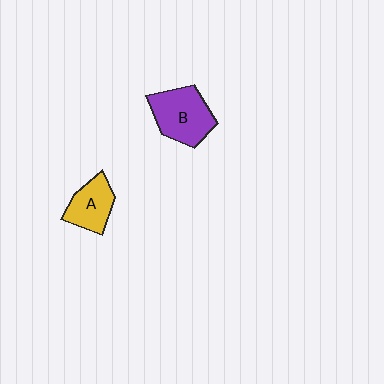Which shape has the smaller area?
Shape A (yellow).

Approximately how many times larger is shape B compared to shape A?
Approximately 1.4 times.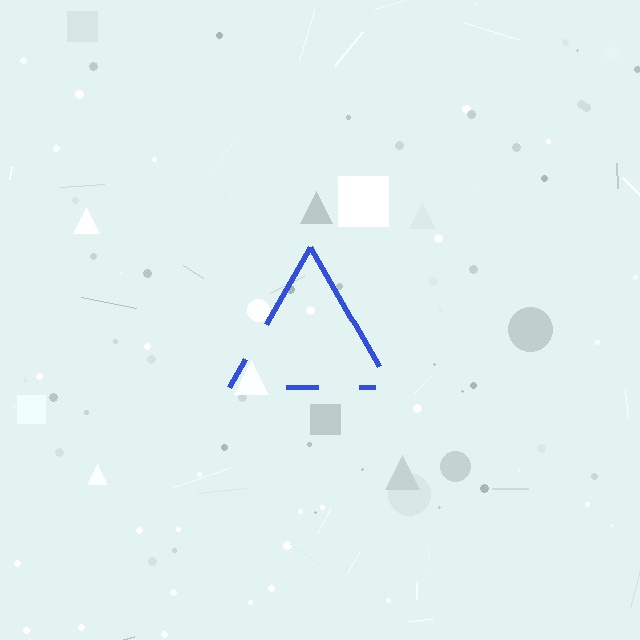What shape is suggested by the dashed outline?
The dashed outline suggests a triangle.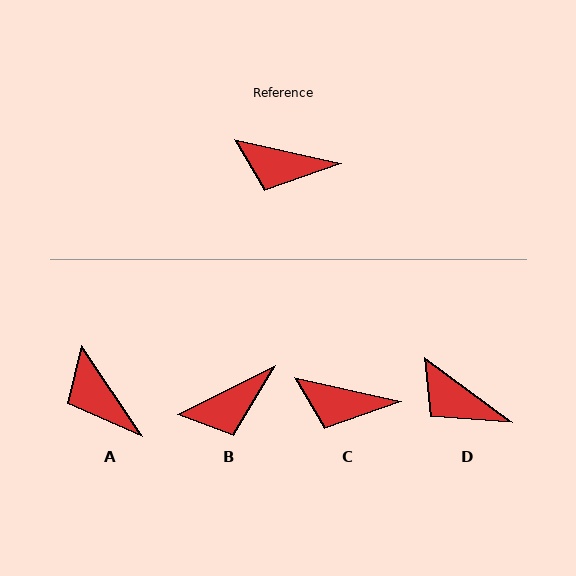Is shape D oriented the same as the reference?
No, it is off by about 24 degrees.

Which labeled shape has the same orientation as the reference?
C.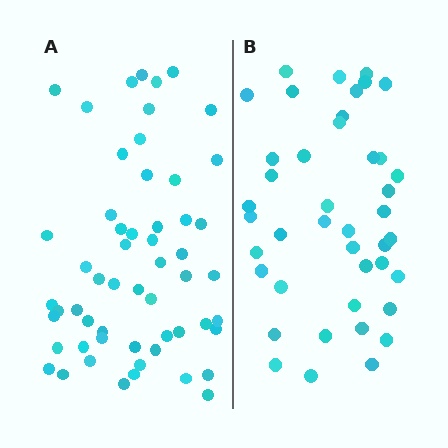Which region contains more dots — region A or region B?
Region A (the left region) has more dots.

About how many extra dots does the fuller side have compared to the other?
Region A has approximately 15 more dots than region B.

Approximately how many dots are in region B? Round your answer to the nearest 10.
About 40 dots. (The exact count is 42, which rounds to 40.)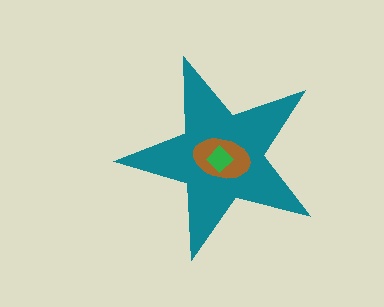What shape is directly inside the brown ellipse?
The green diamond.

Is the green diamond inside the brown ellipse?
Yes.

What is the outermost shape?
The teal star.